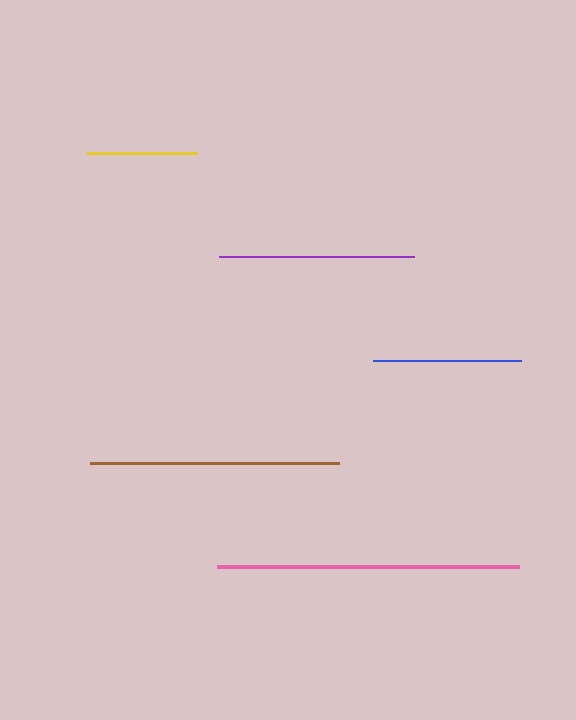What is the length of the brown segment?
The brown segment is approximately 249 pixels long.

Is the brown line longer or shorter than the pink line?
The pink line is longer than the brown line.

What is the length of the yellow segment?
The yellow segment is approximately 110 pixels long.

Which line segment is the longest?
The pink line is the longest at approximately 301 pixels.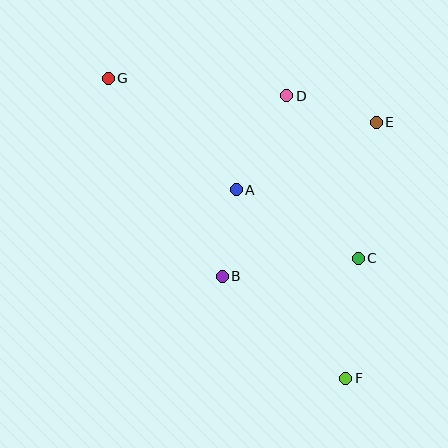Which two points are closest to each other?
Points A and B are closest to each other.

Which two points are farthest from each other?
Points F and G are farthest from each other.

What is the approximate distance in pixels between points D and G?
The distance between D and G is approximately 180 pixels.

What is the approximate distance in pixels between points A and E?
The distance between A and E is approximately 156 pixels.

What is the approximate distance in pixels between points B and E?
The distance between B and E is approximately 218 pixels.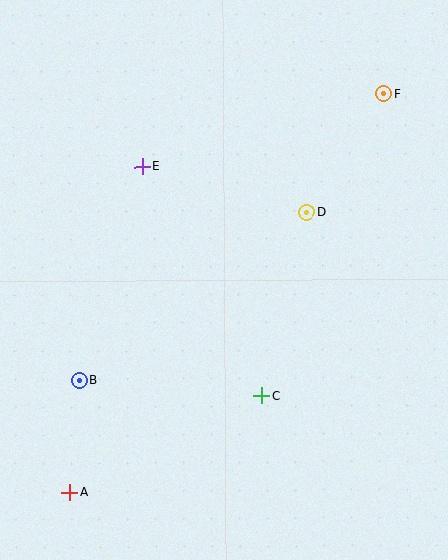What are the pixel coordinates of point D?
Point D is at (306, 213).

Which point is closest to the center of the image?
Point D at (306, 213) is closest to the center.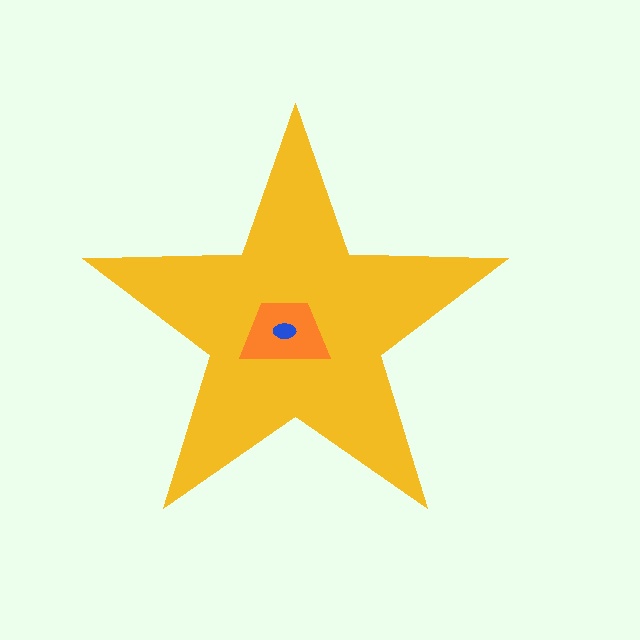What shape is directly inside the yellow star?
The orange trapezoid.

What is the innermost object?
The blue ellipse.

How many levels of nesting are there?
3.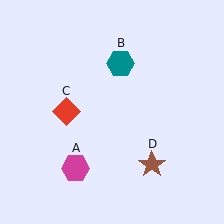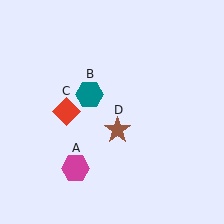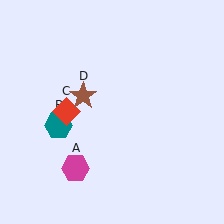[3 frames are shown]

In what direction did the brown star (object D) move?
The brown star (object D) moved up and to the left.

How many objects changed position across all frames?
2 objects changed position: teal hexagon (object B), brown star (object D).